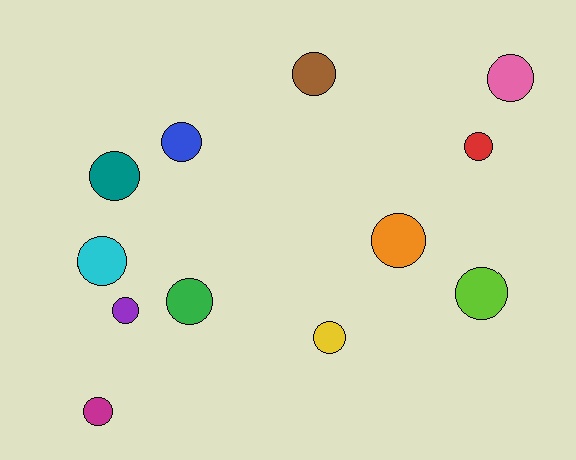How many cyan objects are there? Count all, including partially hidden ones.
There is 1 cyan object.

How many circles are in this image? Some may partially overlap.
There are 12 circles.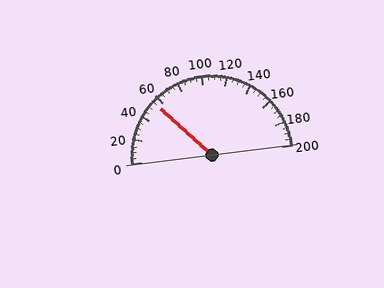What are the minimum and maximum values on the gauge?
The gauge ranges from 0 to 200.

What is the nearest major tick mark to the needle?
The nearest major tick mark is 60.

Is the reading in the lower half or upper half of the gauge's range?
The reading is in the lower half of the range (0 to 200).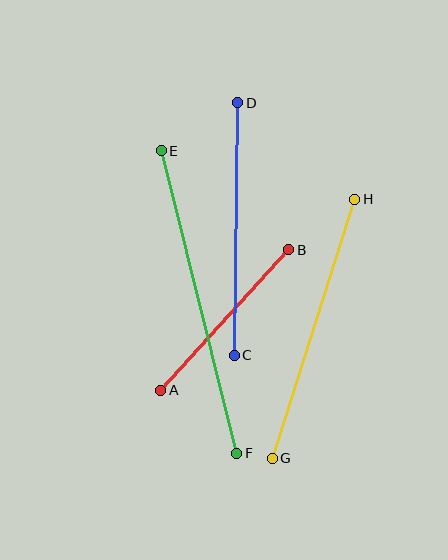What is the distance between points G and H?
The distance is approximately 272 pixels.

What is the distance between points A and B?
The distance is approximately 190 pixels.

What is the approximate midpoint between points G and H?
The midpoint is at approximately (313, 329) pixels.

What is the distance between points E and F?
The distance is approximately 312 pixels.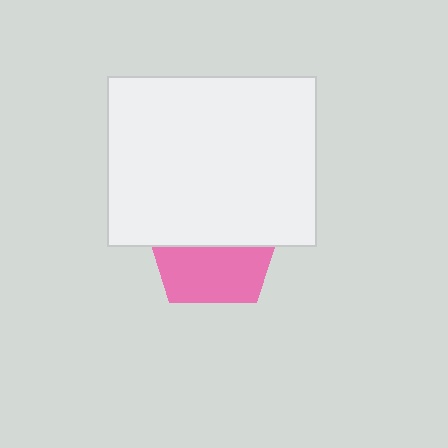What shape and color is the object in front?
The object in front is a white rectangle.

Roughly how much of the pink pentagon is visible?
A small part of it is visible (roughly 45%).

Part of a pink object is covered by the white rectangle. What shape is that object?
It is a pentagon.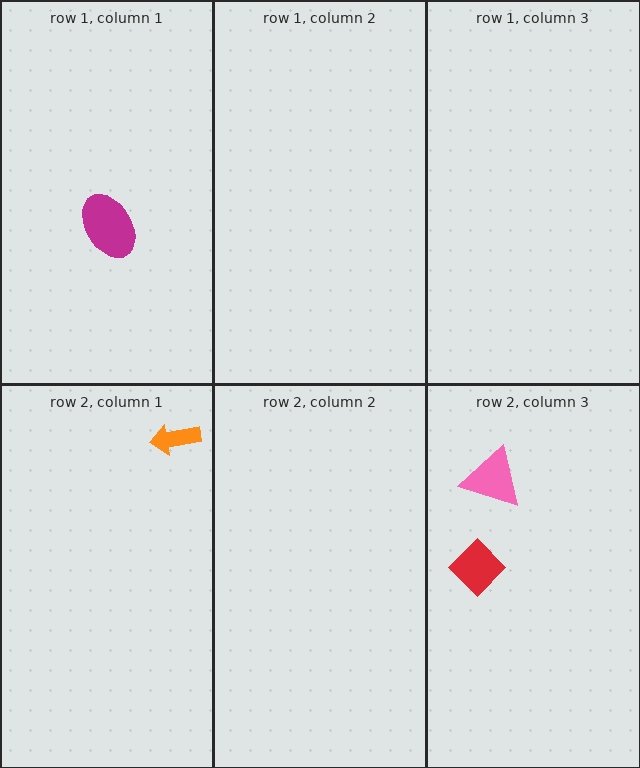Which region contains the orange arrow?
The row 2, column 1 region.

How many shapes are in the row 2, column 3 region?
2.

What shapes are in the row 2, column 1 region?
The orange arrow.